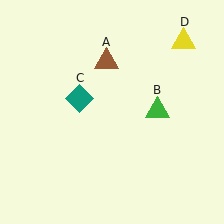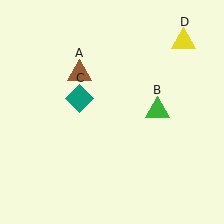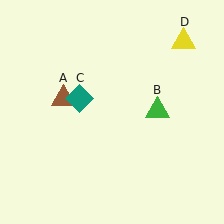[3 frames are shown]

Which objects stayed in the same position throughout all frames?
Green triangle (object B) and teal diamond (object C) and yellow triangle (object D) remained stationary.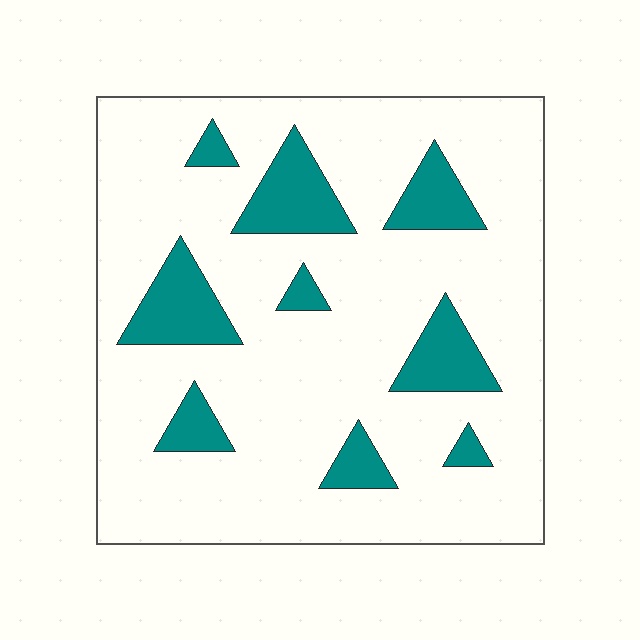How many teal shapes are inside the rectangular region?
9.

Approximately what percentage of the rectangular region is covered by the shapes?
Approximately 15%.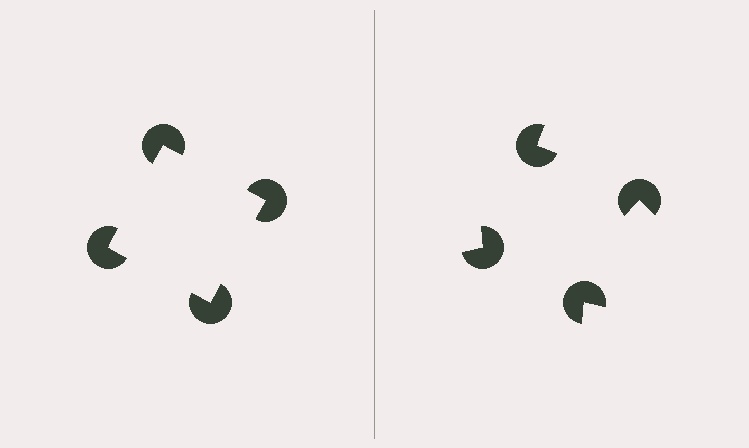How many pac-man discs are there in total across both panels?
8 — 4 on each side.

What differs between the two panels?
The pac-man discs are positioned identically on both sides; only the wedge orientations differ. On the left they align to a square; on the right they are misaligned.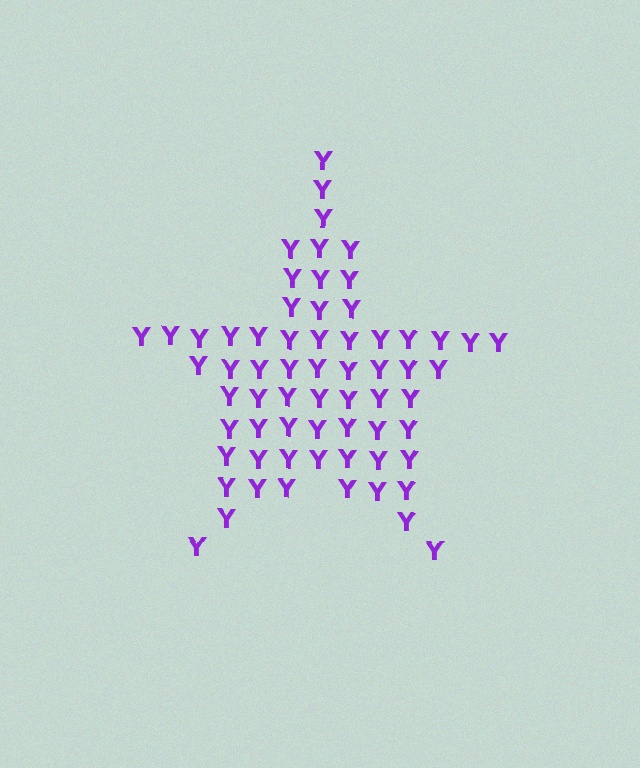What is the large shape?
The large shape is a star.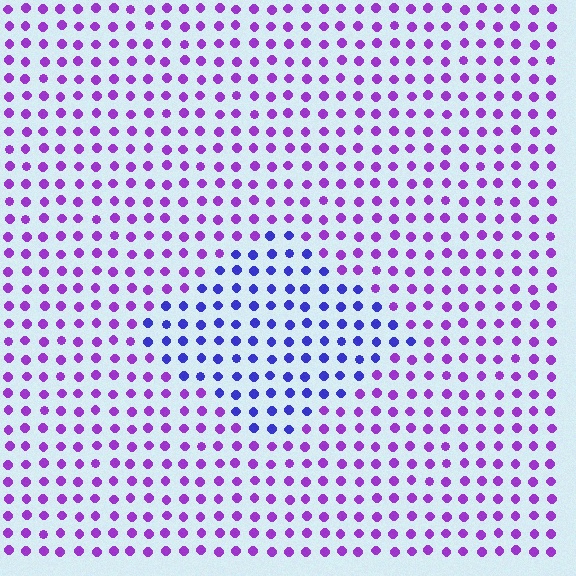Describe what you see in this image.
The image is filled with small purple elements in a uniform arrangement. A diamond-shaped region is visible where the elements are tinted to a slightly different hue, forming a subtle color boundary.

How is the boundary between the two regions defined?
The boundary is defined purely by a slight shift in hue (about 41 degrees). Spacing, size, and orientation are identical on both sides.